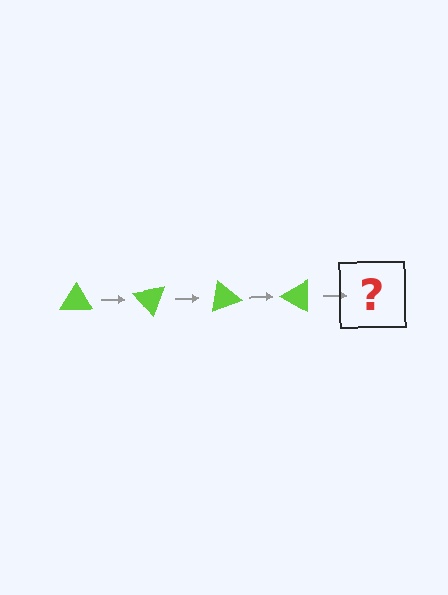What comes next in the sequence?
The next element should be a lime triangle rotated 200 degrees.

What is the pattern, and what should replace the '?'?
The pattern is that the triangle rotates 50 degrees each step. The '?' should be a lime triangle rotated 200 degrees.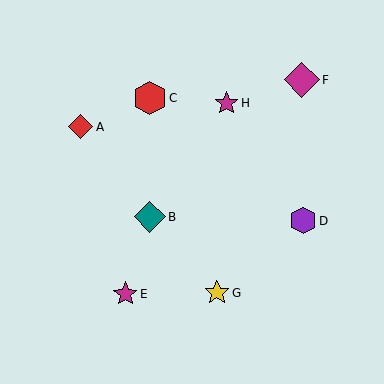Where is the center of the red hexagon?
The center of the red hexagon is at (150, 98).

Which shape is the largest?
The magenta diamond (labeled F) is the largest.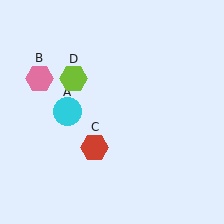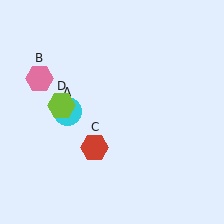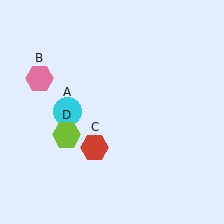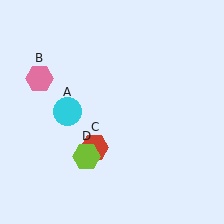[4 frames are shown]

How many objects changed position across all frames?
1 object changed position: lime hexagon (object D).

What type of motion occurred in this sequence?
The lime hexagon (object D) rotated counterclockwise around the center of the scene.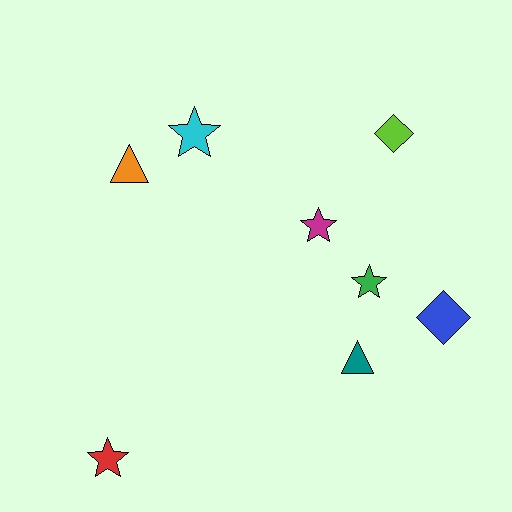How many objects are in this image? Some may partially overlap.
There are 8 objects.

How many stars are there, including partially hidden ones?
There are 4 stars.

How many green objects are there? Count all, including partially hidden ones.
There is 1 green object.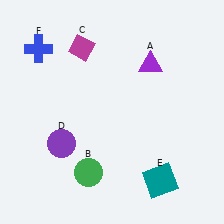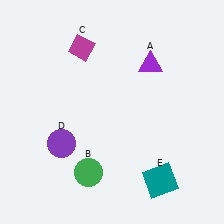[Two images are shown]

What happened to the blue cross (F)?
The blue cross (F) was removed in Image 2. It was in the top-left area of Image 1.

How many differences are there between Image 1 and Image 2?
There is 1 difference between the two images.